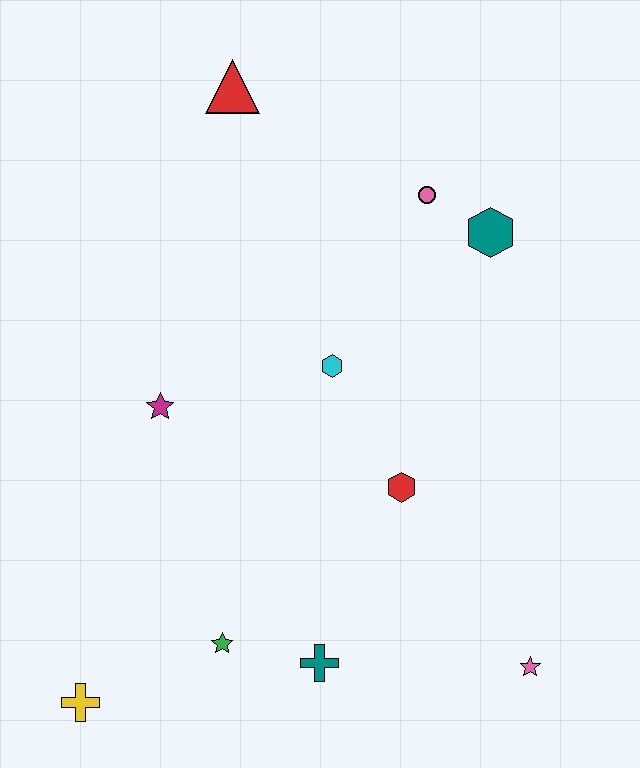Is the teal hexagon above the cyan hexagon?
Yes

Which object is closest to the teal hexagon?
The pink circle is closest to the teal hexagon.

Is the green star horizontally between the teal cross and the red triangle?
No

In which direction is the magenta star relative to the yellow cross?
The magenta star is above the yellow cross.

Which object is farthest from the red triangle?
The pink star is farthest from the red triangle.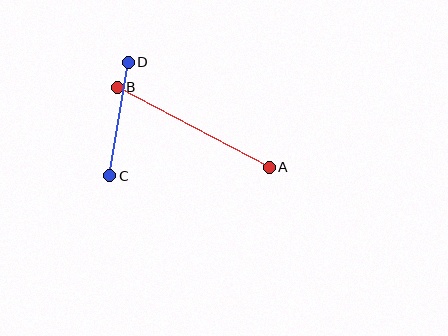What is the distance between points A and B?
The distance is approximately 172 pixels.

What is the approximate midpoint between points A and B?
The midpoint is at approximately (193, 127) pixels.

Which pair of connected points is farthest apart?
Points A and B are farthest apart.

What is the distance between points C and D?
The distance is approximately 115 pixels.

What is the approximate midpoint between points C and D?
The midpoint is at approximately (119, 119) pixels.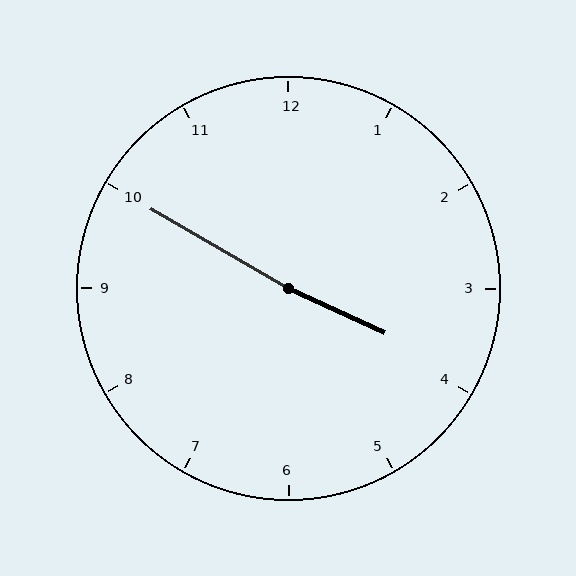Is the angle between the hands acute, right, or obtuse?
It is obtuse.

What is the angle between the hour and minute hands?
Approximately 175 degrees.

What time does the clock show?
3:50.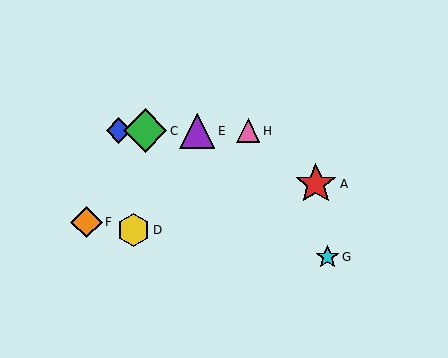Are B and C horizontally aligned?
Yes, both are at y≈131.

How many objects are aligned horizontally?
4 objects (B, C, E, H) are aligned horizontally.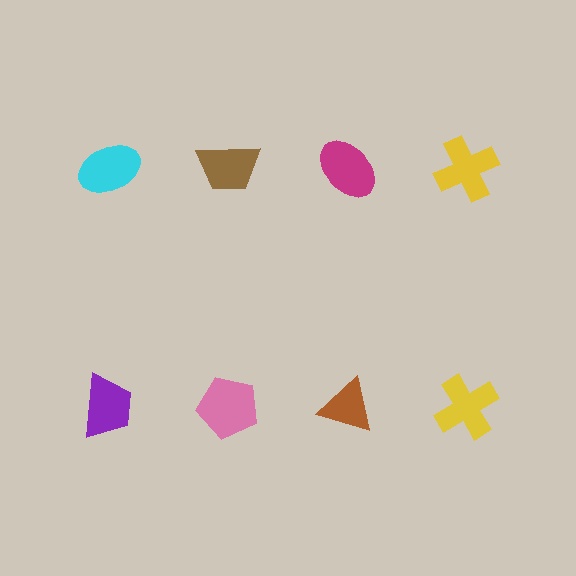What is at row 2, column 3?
A brown triangle.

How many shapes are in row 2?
4 shapes.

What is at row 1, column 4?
A yellow cross.